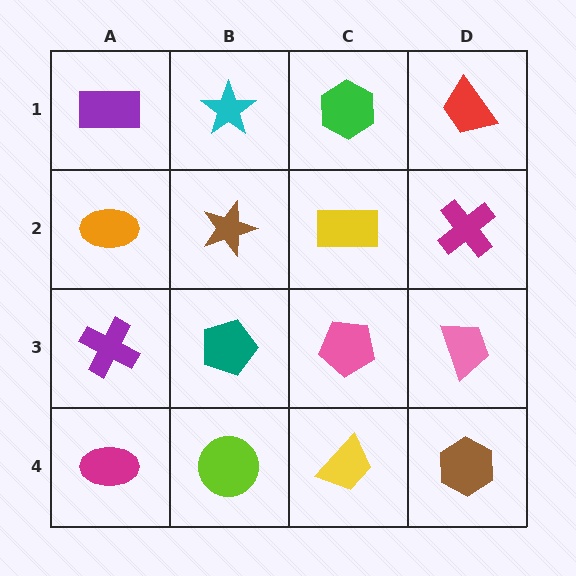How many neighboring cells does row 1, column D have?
2.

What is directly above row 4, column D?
A pink trapezoid.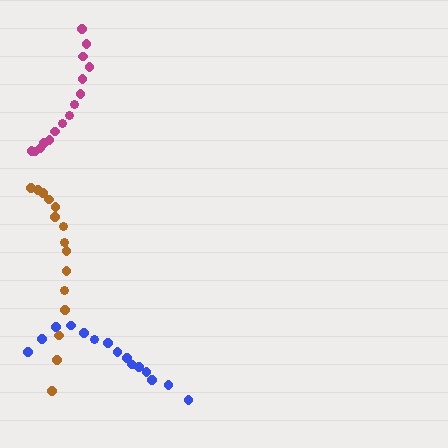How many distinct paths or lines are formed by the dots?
There are 3 distinct paths.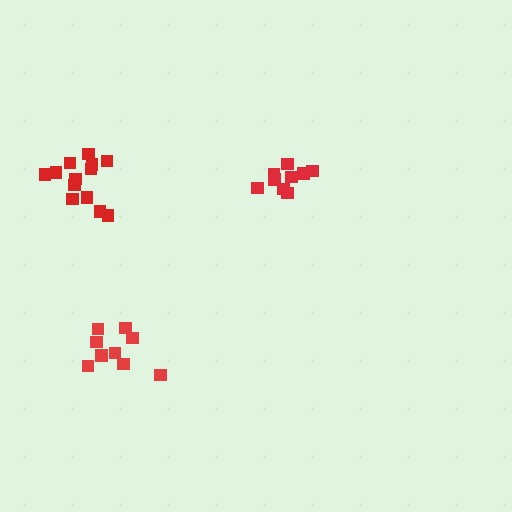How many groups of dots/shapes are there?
There are 3 groups.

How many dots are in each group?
Group 1: 9 dots, Group 2: 9 dots, Group 3: 13 dots (31 total).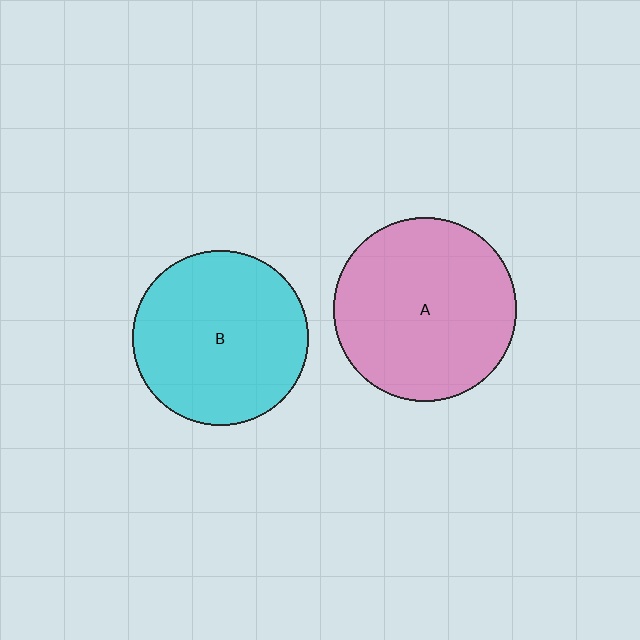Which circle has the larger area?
Circle A (pink).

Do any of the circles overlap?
No, none of the circles overlap.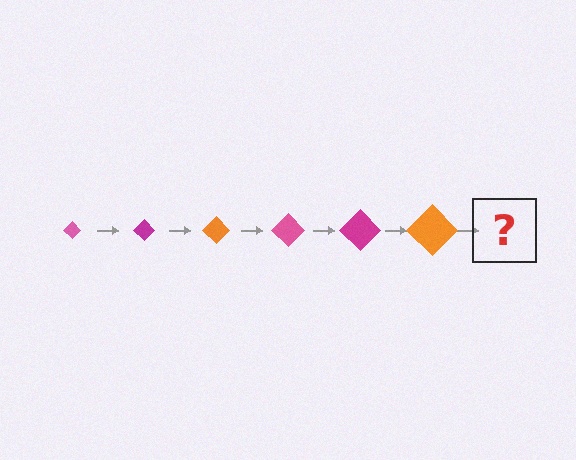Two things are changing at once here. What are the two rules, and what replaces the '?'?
The two rules are that the diamond grows larger each step and the color cycles through pink, magenta, and orange. The '?' should be a pink diamond, larger than the previous one.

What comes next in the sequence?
The next element should be a pink diamond, larger than the previous one.